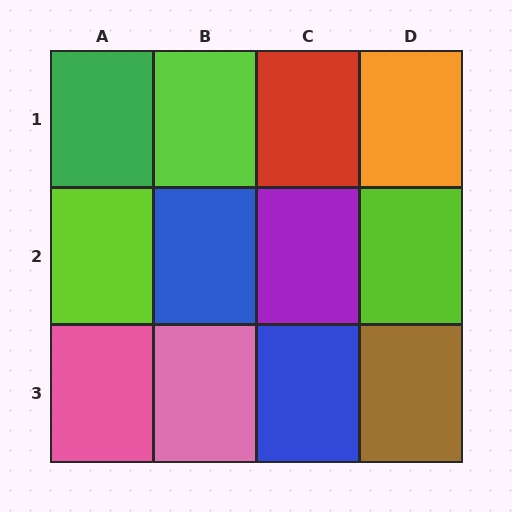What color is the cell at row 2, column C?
Purple.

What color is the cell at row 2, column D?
Lime.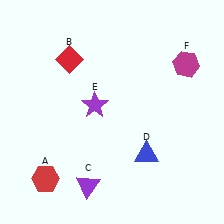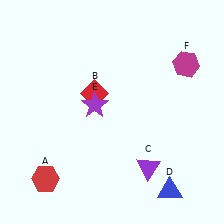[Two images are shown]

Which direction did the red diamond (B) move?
The red diamond (B) moved down.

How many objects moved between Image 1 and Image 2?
3 objects moved between the two images.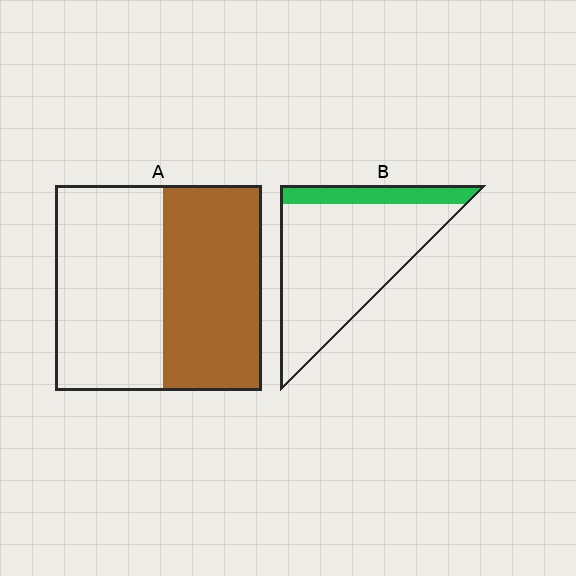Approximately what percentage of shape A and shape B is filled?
A is approximately 50% and B is approximately 20%.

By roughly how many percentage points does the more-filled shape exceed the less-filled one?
By roughly 30 percentage points (A over B).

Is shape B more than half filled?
No.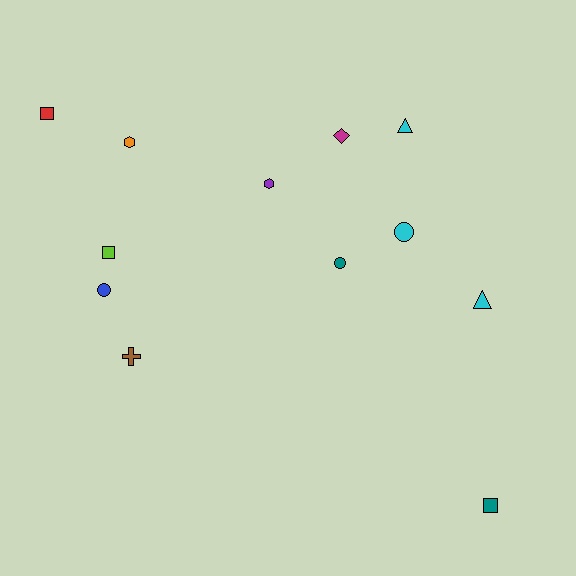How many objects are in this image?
There are 12 objects.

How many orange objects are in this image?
There is 1 orange object.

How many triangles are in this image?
There are 2 triangles.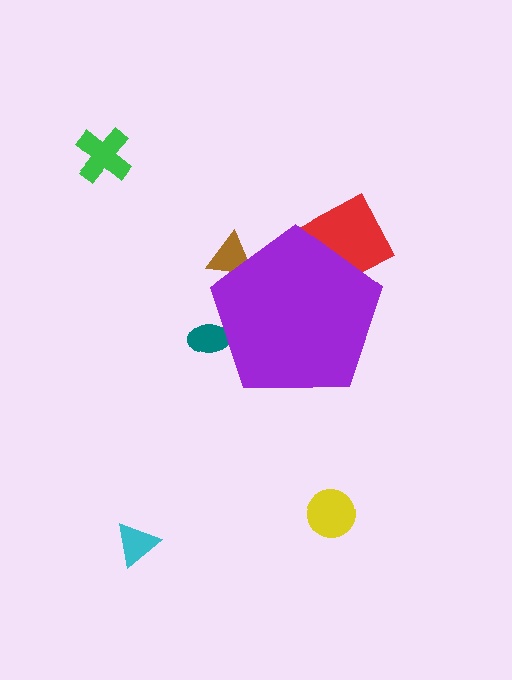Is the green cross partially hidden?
No, the green cross is fully visible.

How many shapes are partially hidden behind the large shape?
3 shapes are partially hidden.